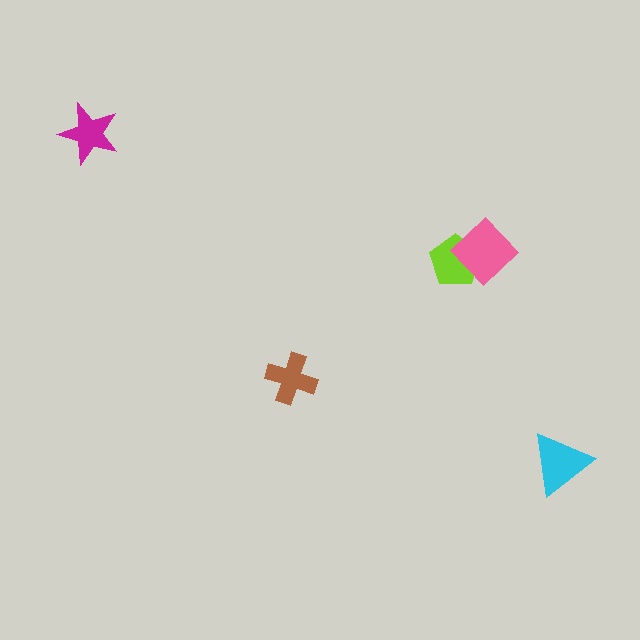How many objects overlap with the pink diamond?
1 object overlaps with the pink diamond.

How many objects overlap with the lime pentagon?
1 object overlaps with the lime pentagon.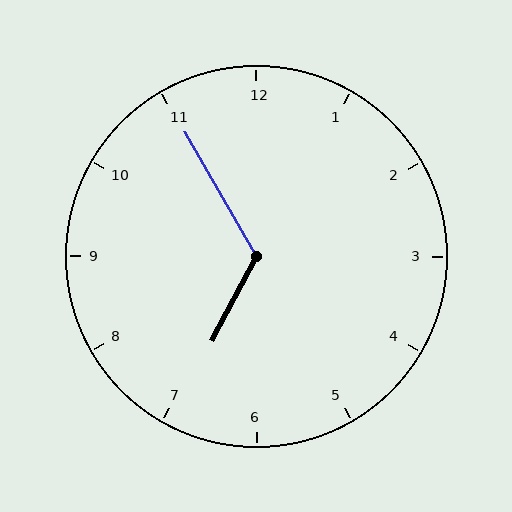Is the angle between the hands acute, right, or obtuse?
It is obtuse.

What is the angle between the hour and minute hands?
Approximately 122 degrees.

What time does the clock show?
6:55.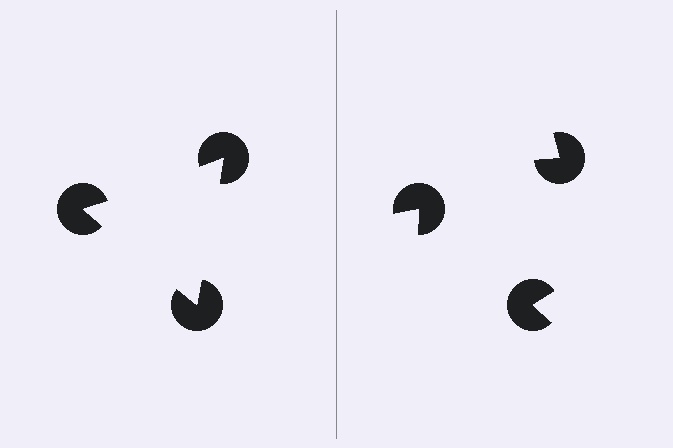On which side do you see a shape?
An illusory triangle appears on the left side. On the right side the wedge cuts are rotated, so no coherent shape forms.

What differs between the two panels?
The pac-man discs are positioned identically on both sides; only the wedge orientations differ. On the left they align to a triangle; on the right they are misaligned.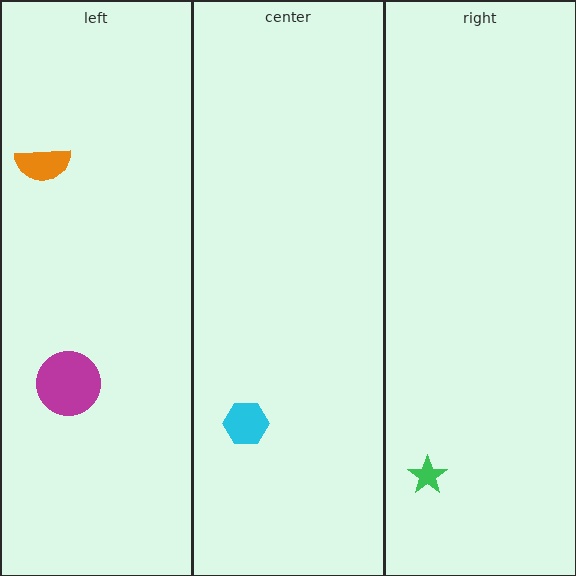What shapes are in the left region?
The orange semicircle, the magenta circle.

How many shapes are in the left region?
2.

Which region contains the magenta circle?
The left region.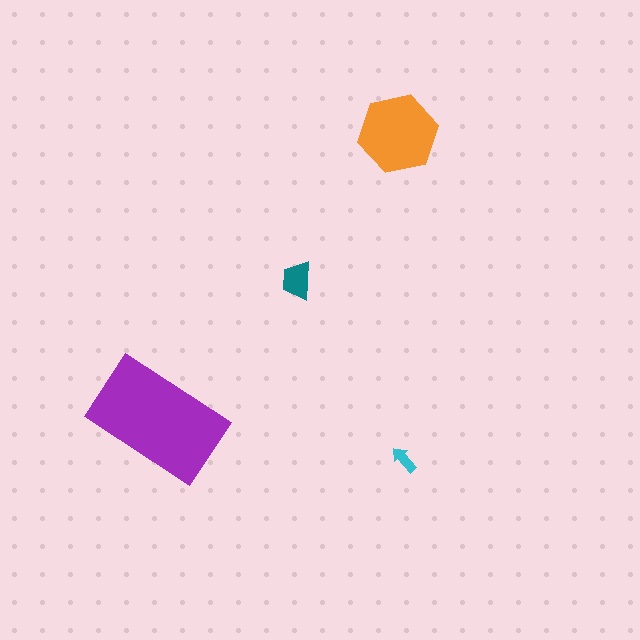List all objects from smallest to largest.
The cyan arrow, the teal trapezoid, the orange hexagon, the purple rectangle.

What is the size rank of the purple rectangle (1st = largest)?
1st.